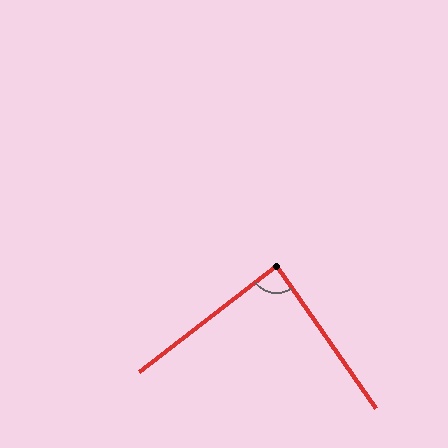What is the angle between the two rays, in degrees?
Approximately 87 degrees.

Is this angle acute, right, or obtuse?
It is approximately a right angle.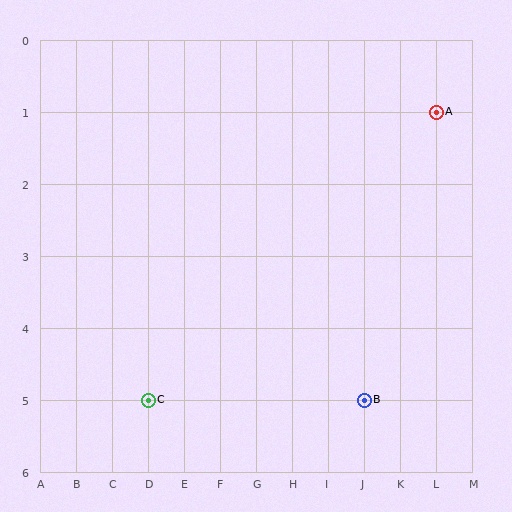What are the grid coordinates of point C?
Point C is at grid coordinates (D, 5).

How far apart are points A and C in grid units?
Points A and C are 8 columns and 4 rows apart (about 8.9 grid units diagonally).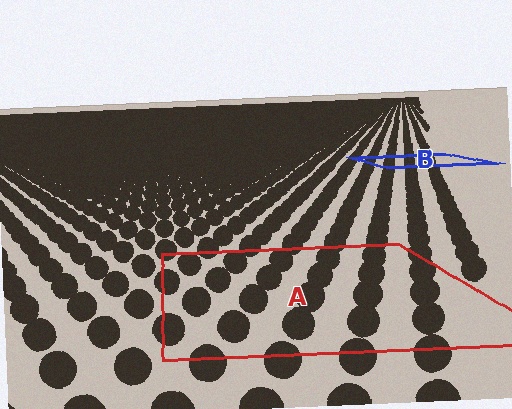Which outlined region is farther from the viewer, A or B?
Region B is farther from the viewer — the texture elements inside it appear smaller and more densely packed.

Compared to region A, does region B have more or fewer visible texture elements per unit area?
Region B has more texture elements per unit area — they are packed more densely because it is farther away.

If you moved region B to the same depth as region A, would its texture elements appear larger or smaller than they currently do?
They would appear larger. At a closer depth, the same texture elements are projected at a bigger on-screen size.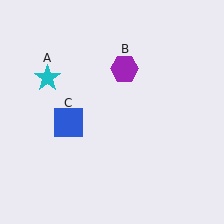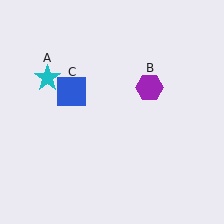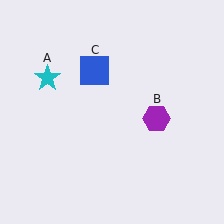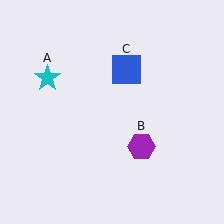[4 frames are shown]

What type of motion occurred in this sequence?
The purple hexagon (object B), blue square (object C) rotated clockwise around the center of the scene.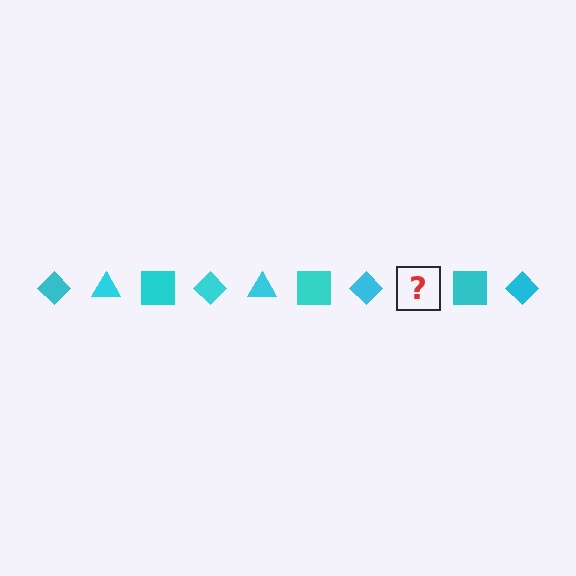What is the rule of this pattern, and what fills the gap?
The rule is that the pattern cycles through diamond, triangle, square shapes in cyan. The gap should be filled with a cyan triangle.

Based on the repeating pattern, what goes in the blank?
The blank should be a cyan triangle.